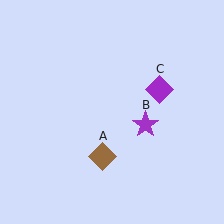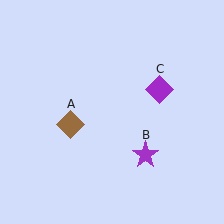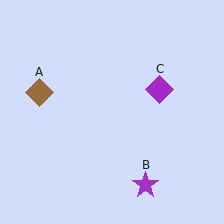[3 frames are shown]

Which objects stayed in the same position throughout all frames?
Purple diamond (object C) remained stationary.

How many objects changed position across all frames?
2 objects changed position: brown diamond (object A), purple star (object B).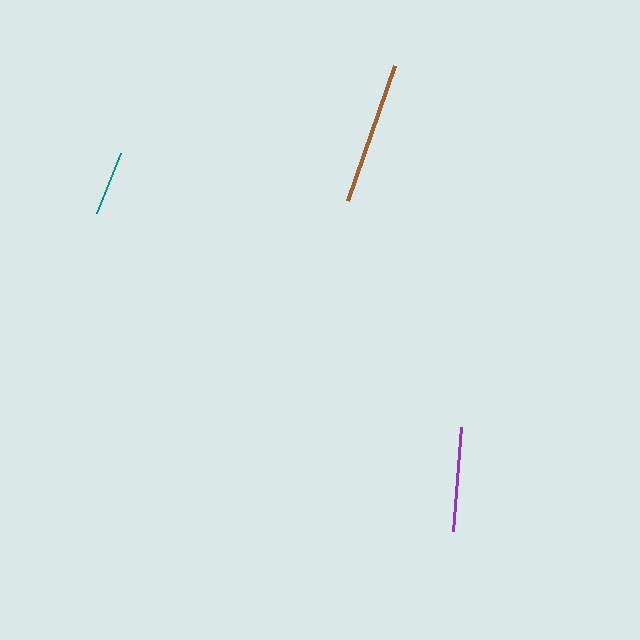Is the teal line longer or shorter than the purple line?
The purple line is longer than the teal line.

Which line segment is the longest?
The brown line is the longest at approximately 144 pixels.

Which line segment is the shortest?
The teal line is the shortest at approximately 65 pixels.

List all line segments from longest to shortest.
From longest to shortest: brown, purple, teal.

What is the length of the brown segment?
The brown segment is approximately 144 pixels long.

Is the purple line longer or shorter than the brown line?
The brown line is longer than the purple line.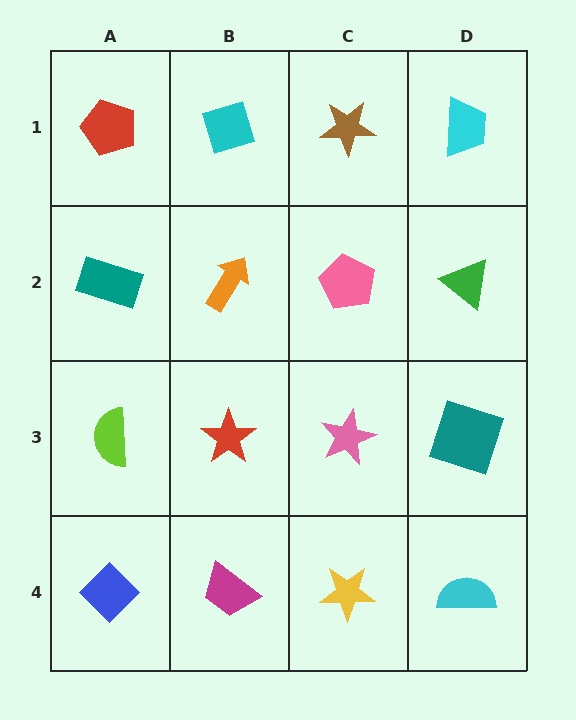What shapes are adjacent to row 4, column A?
A lime semicircle (row 3, column A), a magenta trapezoid (row 4, column B).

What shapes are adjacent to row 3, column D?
A green triangle (row 2, column D), a cyan semicircle (row 4, column D), a pink star (row 3, column C).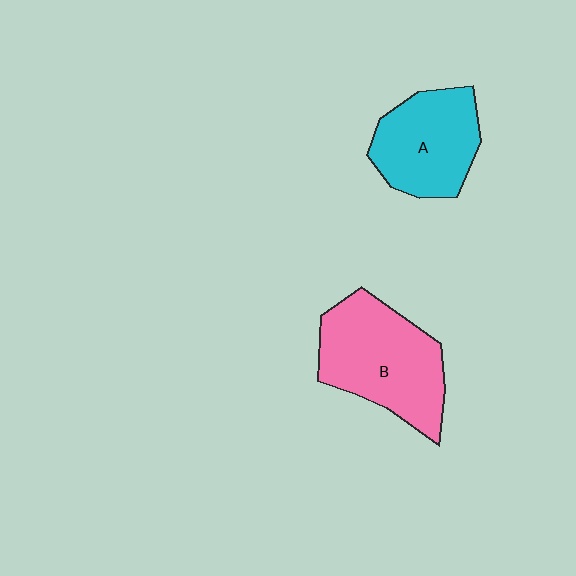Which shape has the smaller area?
Shape A (cyan).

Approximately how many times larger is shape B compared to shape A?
Approximately 1.3 times.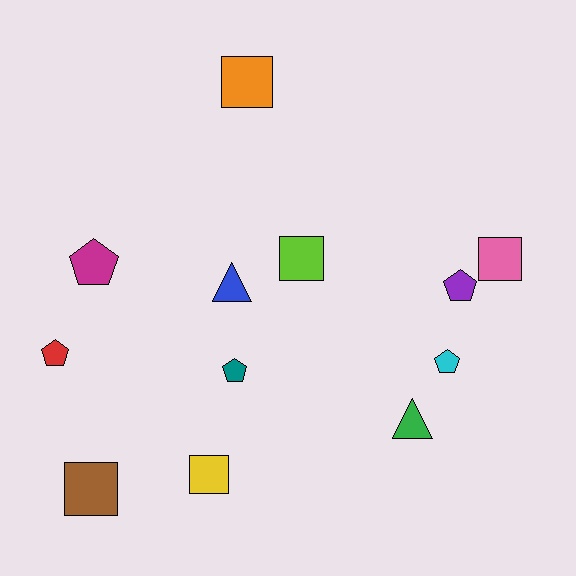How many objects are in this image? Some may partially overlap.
There are 12 objects.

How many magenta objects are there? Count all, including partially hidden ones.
There is 1 magenta object.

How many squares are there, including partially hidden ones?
There are 5 squares.